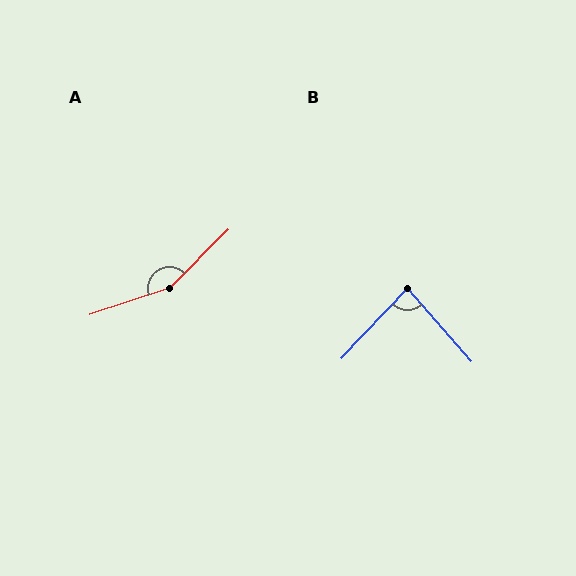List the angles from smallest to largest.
B (84°), A (153°).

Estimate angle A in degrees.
Approximately 153 degrees.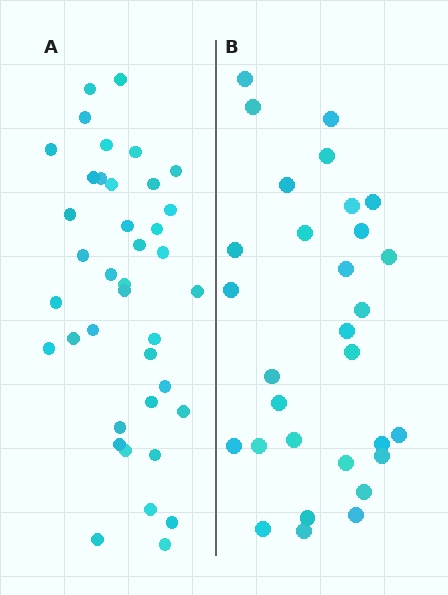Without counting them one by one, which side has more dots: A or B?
Region A (the left region) has more dots.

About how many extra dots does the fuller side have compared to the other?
Region A has roughly 8 or so more dots than region B.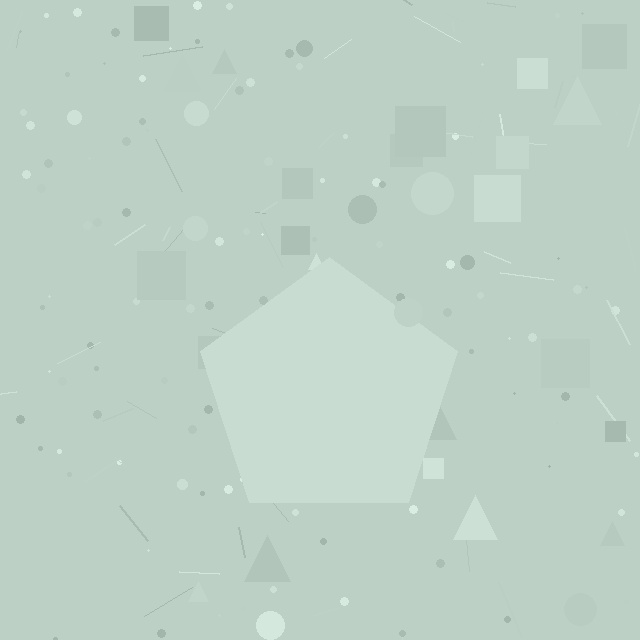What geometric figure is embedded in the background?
A pentagon is embedded in the background.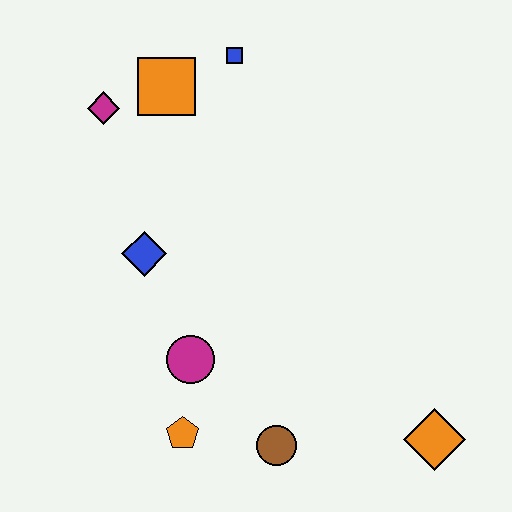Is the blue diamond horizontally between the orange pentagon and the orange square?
No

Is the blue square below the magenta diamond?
No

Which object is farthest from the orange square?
The orange diamond is farthest from the orange square.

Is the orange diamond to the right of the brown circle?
Yes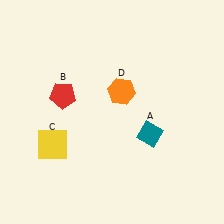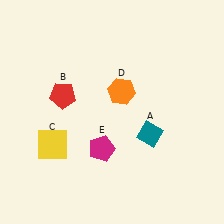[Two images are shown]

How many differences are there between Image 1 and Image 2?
There is 1 difference between the two images.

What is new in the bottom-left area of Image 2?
A magenta pentagon (E) was added in the bottom-left area of Image 2.